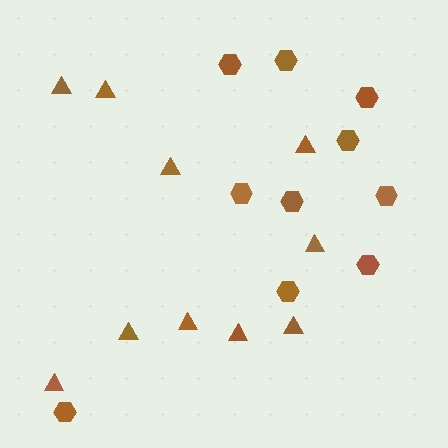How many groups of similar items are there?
There are 2 groups: one group of triangles (10) and one group of hexagons (10).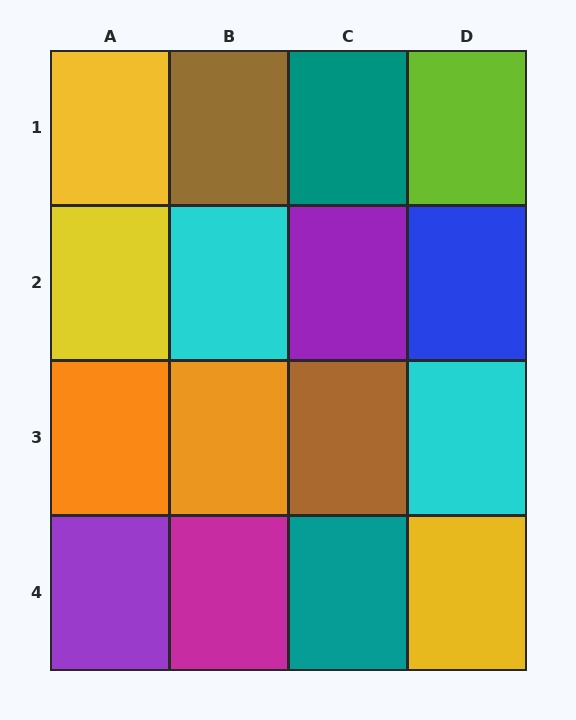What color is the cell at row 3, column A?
Orange.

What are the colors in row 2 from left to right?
Yellow, cyan, purple, blue.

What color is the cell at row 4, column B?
Magenta.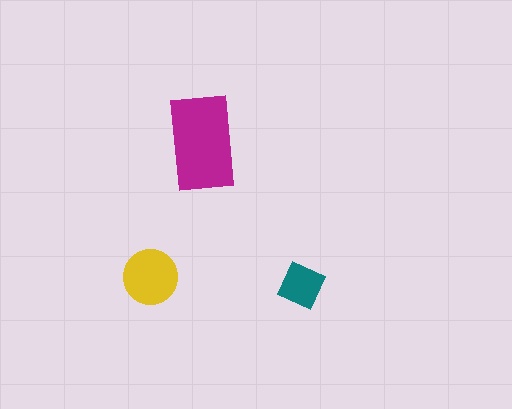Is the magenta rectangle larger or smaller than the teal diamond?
Larger.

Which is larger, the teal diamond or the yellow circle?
The yellow circle.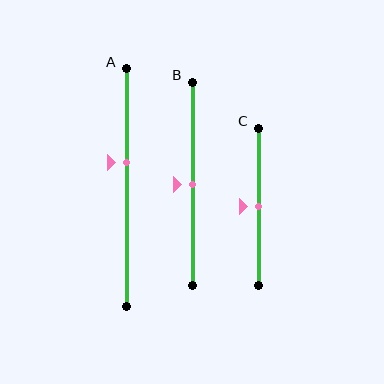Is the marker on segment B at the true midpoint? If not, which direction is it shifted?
Yes, the marker on segment B is at the true midpoint.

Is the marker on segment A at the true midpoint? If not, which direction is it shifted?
No, the marker on segment A is shifted upward by about 10% of the segment length.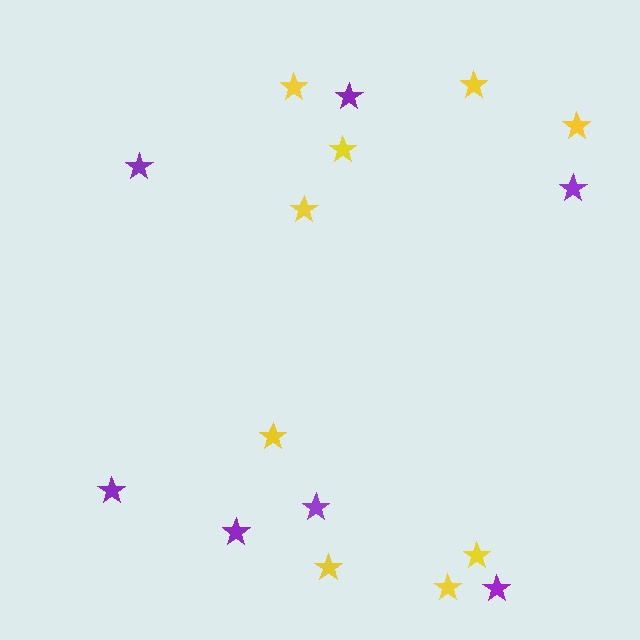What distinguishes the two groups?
There are 2 groups: one group of purple stars (7) and one group of yellow stars (9).